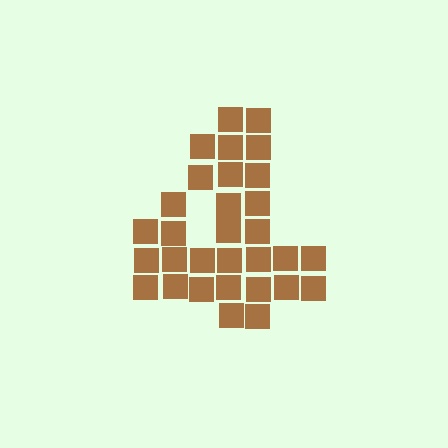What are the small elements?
The small elements are squares.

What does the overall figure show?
The overall figure shows the digit 4.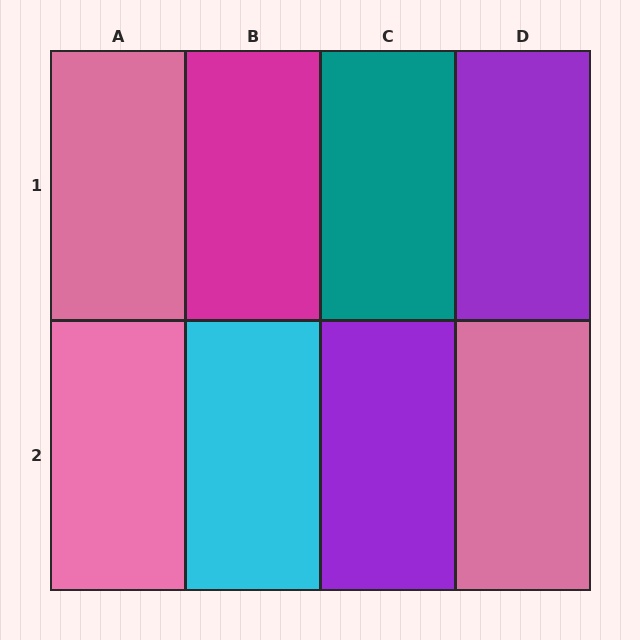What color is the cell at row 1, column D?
Purple.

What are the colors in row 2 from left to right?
Pink, cyan, purple, pink.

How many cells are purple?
2 cells are purple.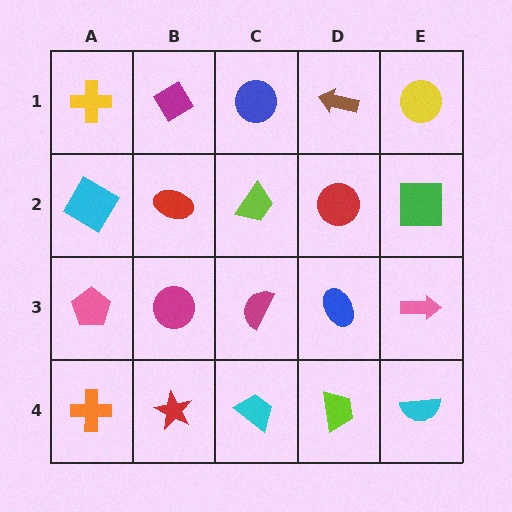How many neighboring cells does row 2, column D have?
4.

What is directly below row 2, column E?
A pink arrow.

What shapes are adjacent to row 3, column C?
A lime trapezoid (row 2, column C), a cyan trapezoid (row 4, column C), a magenta circle (row 3, column B), a blue ellipse (row 3, column D).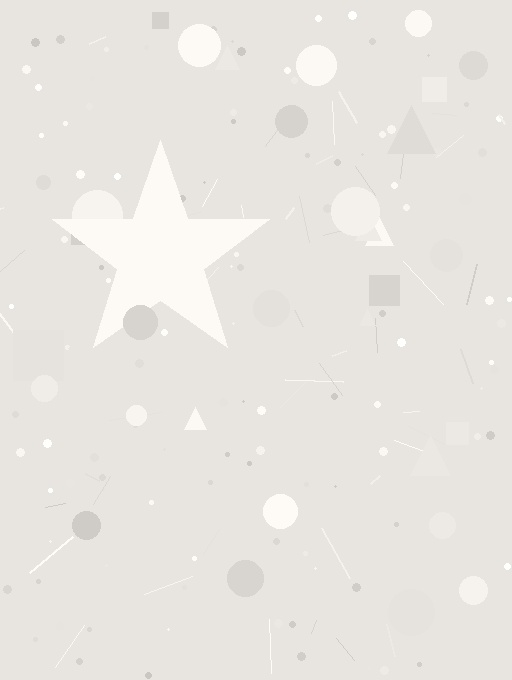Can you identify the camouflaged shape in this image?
The camouflaged shape is a star.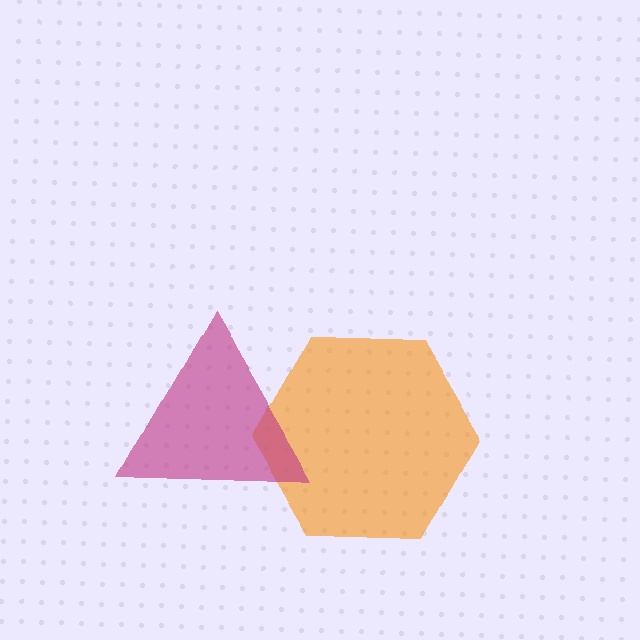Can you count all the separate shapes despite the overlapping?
Yes, there are 2 separate shapes.